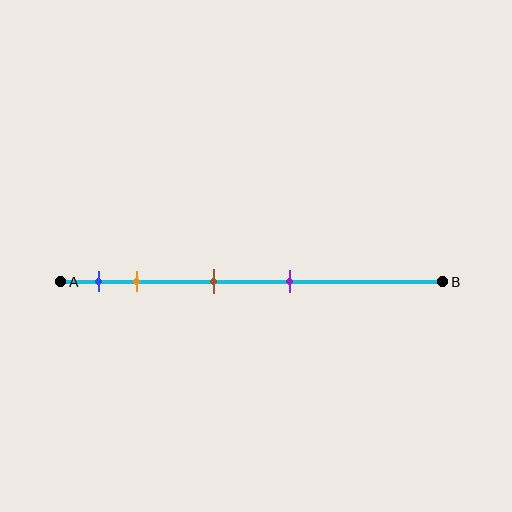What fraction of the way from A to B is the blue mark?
The blue mark is approximately 10% (0.1) of the way from A to B.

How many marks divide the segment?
There are 4 marks dividing the segment.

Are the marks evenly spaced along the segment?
No, the marks are not evenly spaced.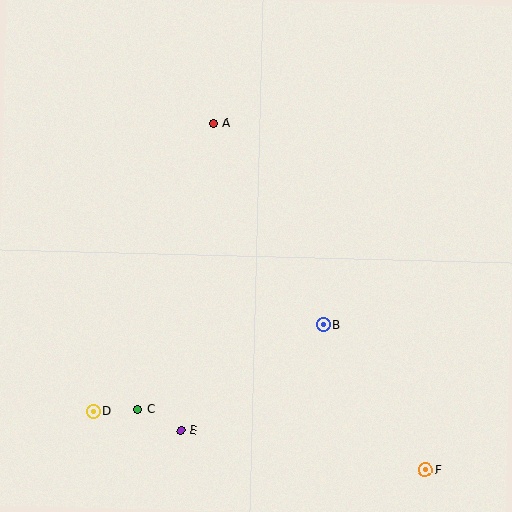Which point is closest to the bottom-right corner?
Point F is closest to the bottom-right corner.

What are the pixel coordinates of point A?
Point A is at (214, 123).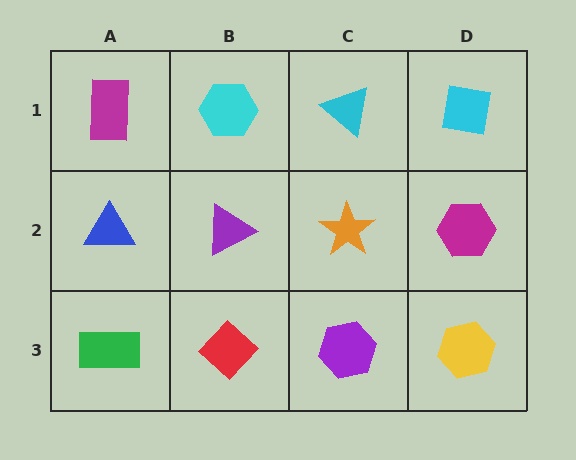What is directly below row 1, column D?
A magenta hexagon.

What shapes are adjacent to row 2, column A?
A magenta rectangle (row 1, column A), a green rectangle (row 3, column A), a purple triangle (row 2, column B).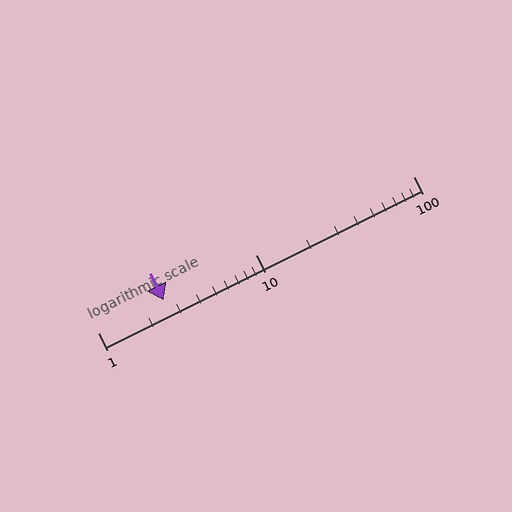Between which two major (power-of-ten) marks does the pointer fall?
The pointer is between 1 and 10.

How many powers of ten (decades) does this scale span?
The scale spans 2 decades, from 1 to 100.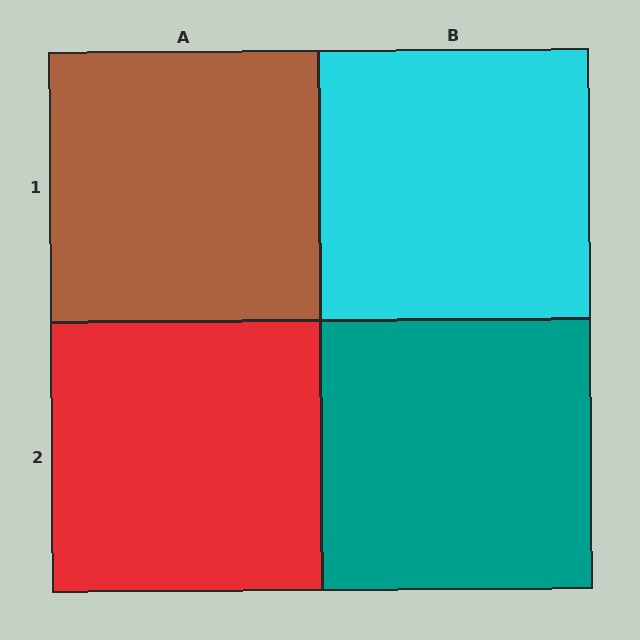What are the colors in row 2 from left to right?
Red, teal.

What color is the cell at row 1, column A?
Brown.